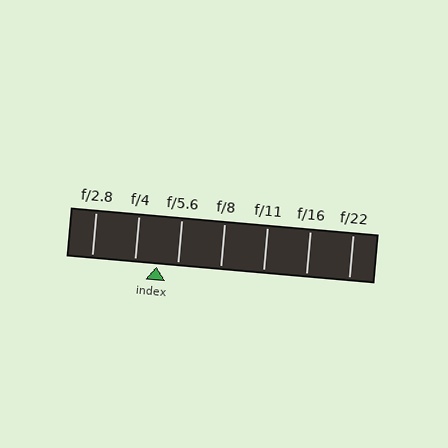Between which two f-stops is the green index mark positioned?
The index mark is between f/4 and f/5.6.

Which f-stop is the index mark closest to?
The index mark is closest to f/5.6.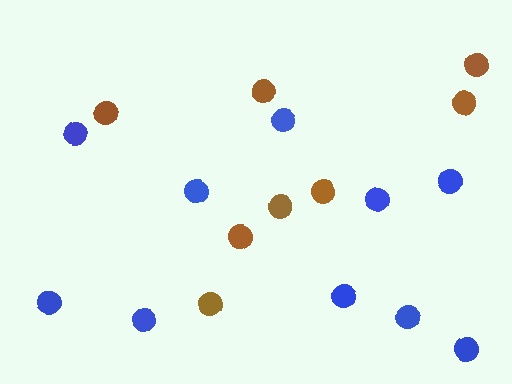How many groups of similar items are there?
There are 2 groups: one group of blue circles (10) and one group of brown circles (8).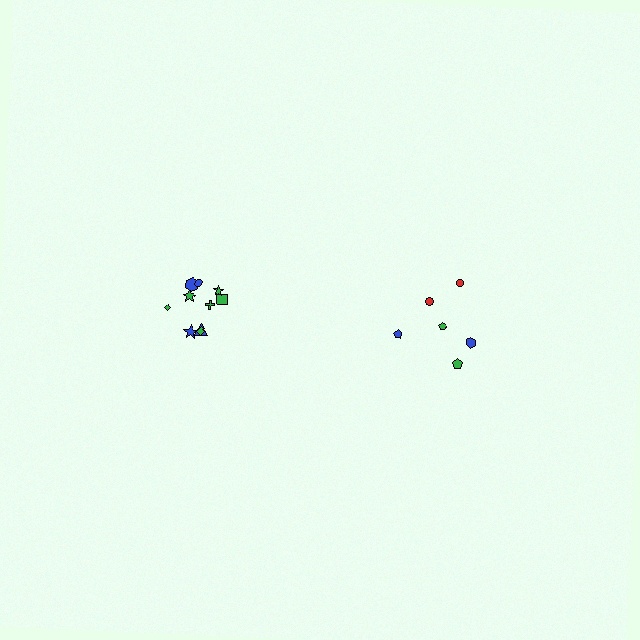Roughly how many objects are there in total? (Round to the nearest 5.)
Roughly 15 objects in total.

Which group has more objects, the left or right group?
The left group.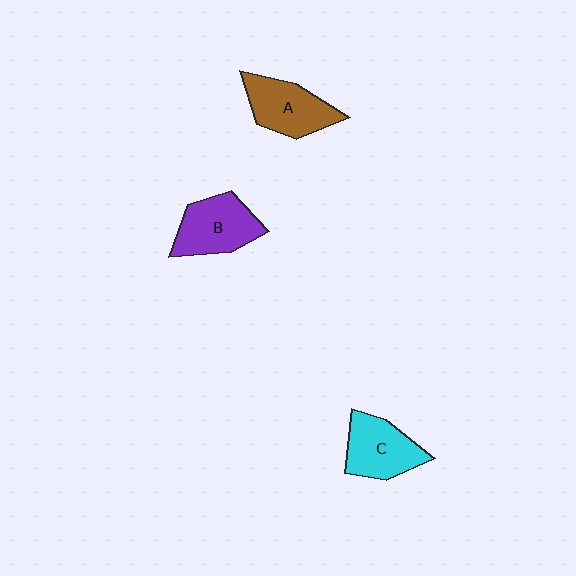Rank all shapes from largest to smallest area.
From largest to smallest: B (purple), A (brown), C (cyan).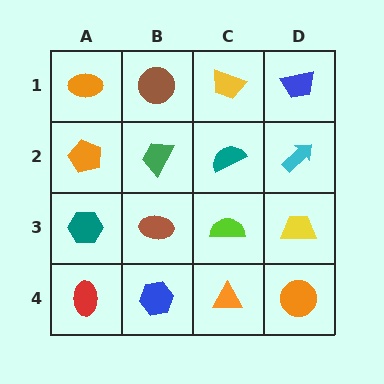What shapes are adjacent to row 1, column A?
An orange pentagon (row 2, column A), a brown circle (row 1, column B).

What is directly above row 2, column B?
A brown circle.